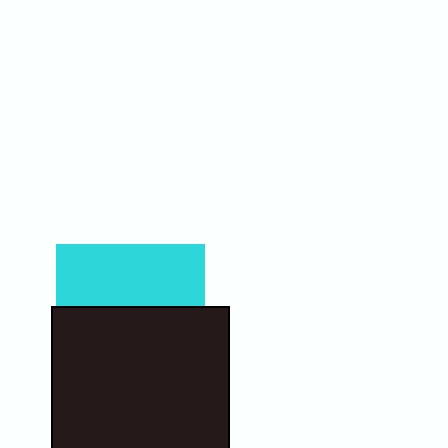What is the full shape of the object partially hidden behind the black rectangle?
The partially hidden object is a cyan square.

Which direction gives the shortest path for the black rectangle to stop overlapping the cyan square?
Moving down gives the shortest separation.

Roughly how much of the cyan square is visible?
A small part of it is visible (roughly 41%).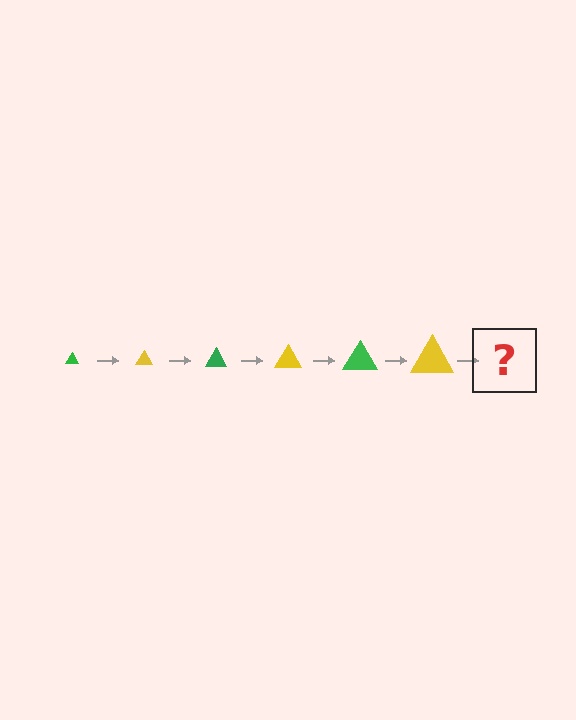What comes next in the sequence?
The next element should be a green triangle, larger than the previous one.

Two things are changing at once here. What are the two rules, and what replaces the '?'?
The two rules are that the triangle grows larger each step and the color cycles through green and yellow. The '?' should be a green triangle, larger than the previous one.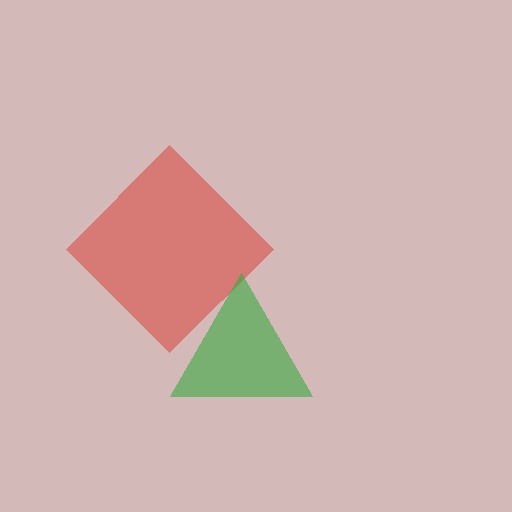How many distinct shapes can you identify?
There are 2 distinct shapes: a red diamond, a green triangle.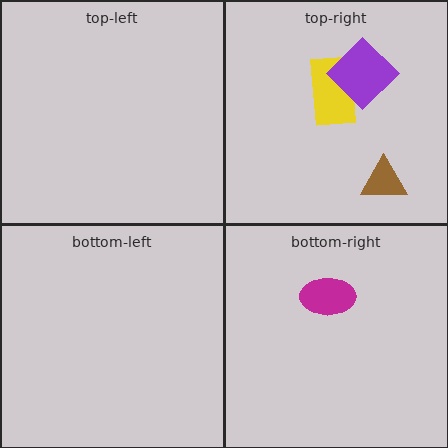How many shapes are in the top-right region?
3.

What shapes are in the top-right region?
The brown triangle, the yellow rectangle, the purple diamond.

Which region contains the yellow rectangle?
The top-right region.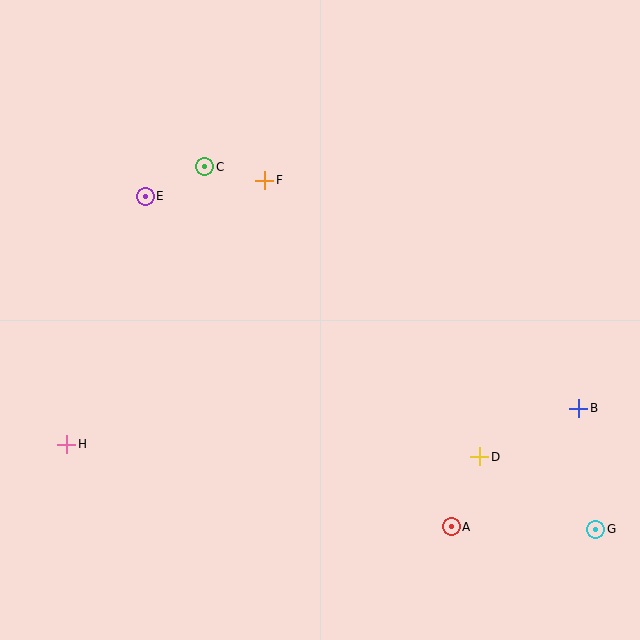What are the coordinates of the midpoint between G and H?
The midpoint between G and H is at (331, 487).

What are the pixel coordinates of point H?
Point H is at (67, 444).